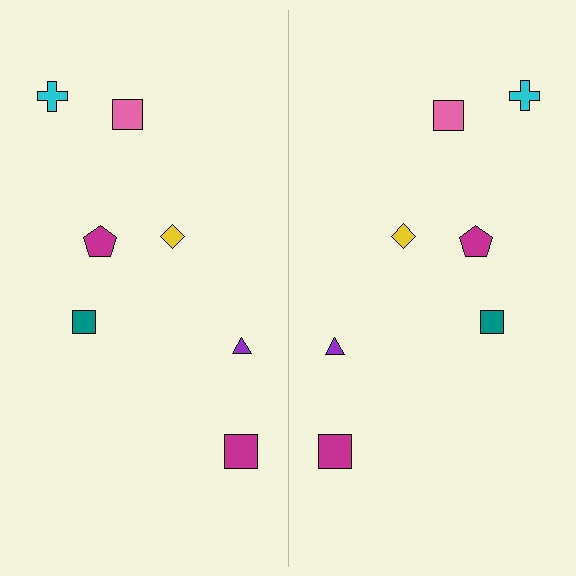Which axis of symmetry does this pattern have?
The pattern has a vertical axis of symmetry running through the center of the image.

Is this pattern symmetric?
Yes, this pattern has bilateral (reflection) symmetry.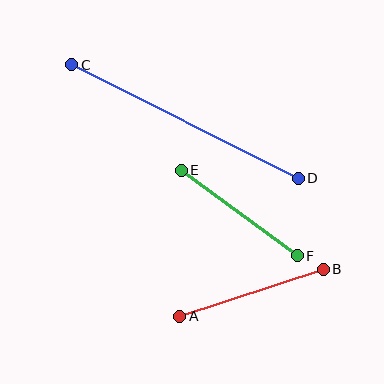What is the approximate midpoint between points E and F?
The midpoint is at approximately (239, 213) pixels.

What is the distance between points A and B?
The distance is approximately 151 pixels.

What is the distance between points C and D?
The distance is approximately 254 pixels.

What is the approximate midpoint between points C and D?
The midpoint is at approximately (185, 121) pixels.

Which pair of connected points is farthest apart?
Points C and D are farthest apart.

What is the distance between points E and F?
The distance is approximately 144 pixels.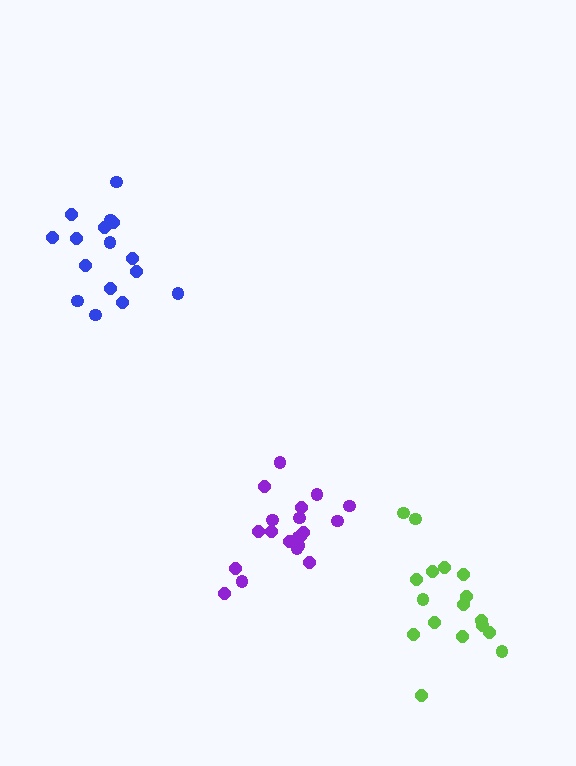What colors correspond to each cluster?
The clusters are colored: purple, blue, lime.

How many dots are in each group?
Group 1: 20 dots, Group 2: 16 dots, Group 3: 17 dots (53 total).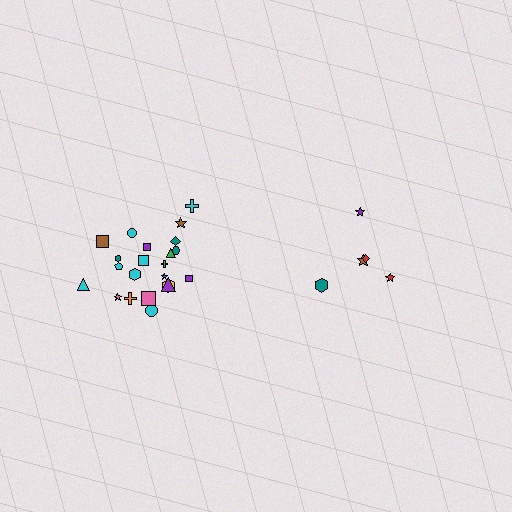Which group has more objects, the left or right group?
The left group.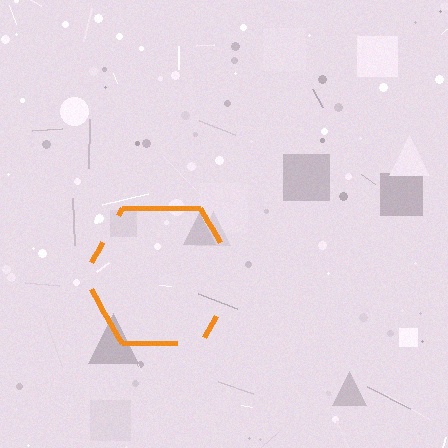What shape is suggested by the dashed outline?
The dashed outline suggests a hexagon.